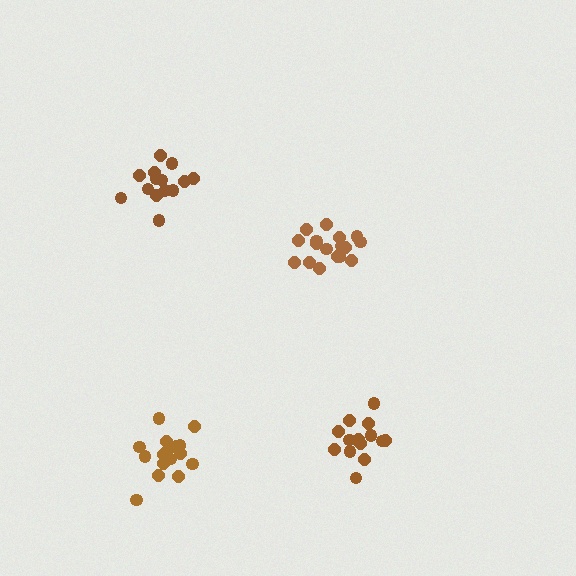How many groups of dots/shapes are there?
There are 4 groups.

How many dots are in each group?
Group 1: 14 dots, Group 2: 17 dots, Group 3: 17 dots, Group 4: 14 dots (62 total).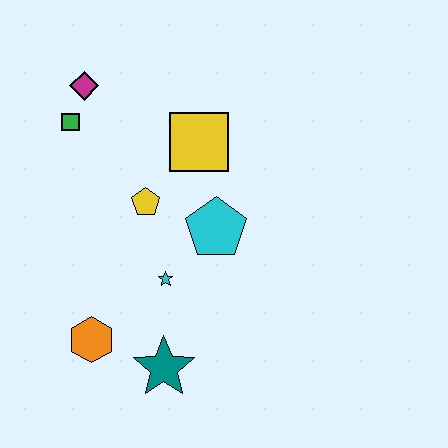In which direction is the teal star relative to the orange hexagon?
The teal star is to the right of the orange hexagon.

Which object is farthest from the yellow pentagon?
The teal star is farthest from the yellow pentagon.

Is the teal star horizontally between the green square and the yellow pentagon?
No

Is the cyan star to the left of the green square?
No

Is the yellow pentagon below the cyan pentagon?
No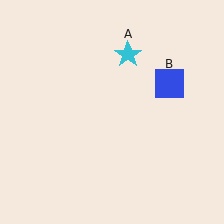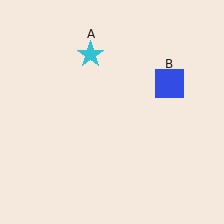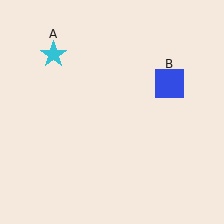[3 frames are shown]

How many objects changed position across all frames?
1 object changed position: cyan star (object A).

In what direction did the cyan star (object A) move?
The cyan star (object A) moved left.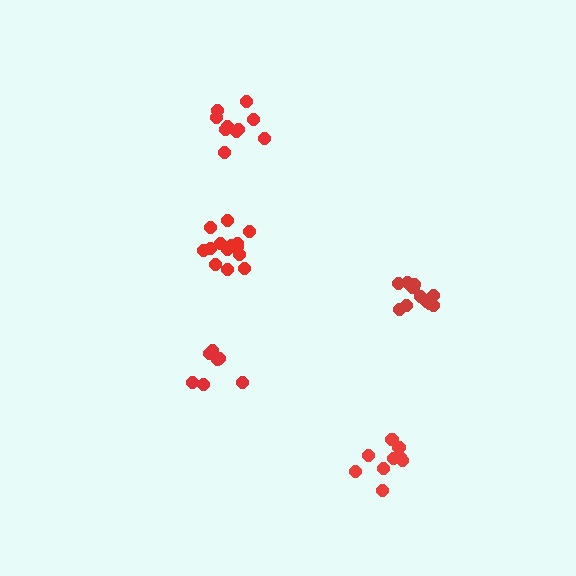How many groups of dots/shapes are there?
There are 5 groups.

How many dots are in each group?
Group 1: 11 dots, Group 2: 9 dots, Group 3: 8 dots, Group 4: 10 dots, Group 5: 14 dots (52 total).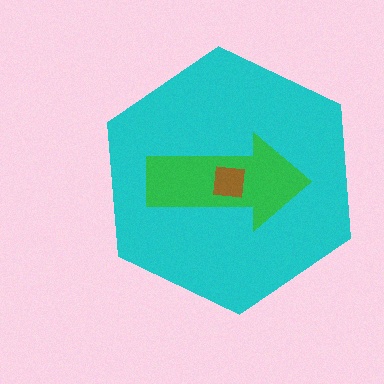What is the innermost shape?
The brown square.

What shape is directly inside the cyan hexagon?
The green arrow.